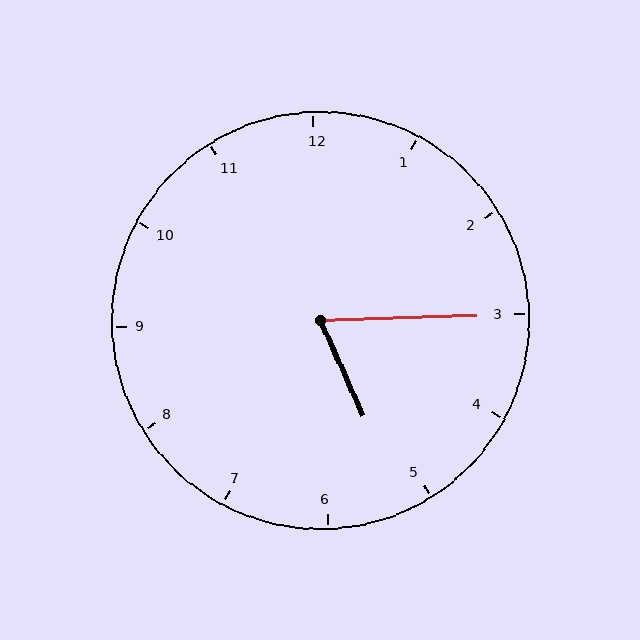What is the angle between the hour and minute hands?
Approximately 68 degrees.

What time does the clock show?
5:15.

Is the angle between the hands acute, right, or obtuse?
It is acute.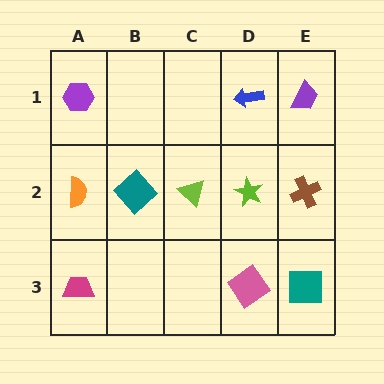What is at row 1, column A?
A purple hexagon.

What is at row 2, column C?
A lime triangle.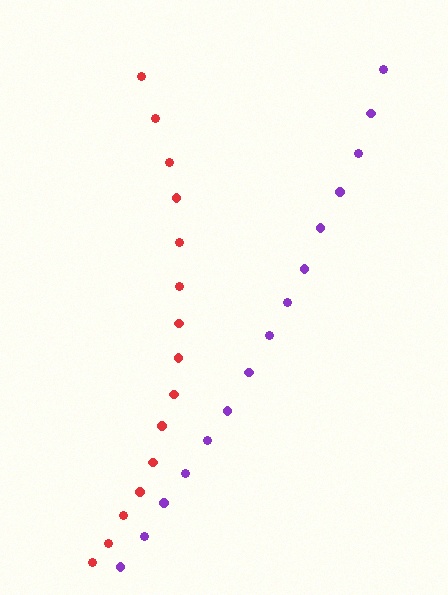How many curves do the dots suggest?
There are 2 distinct paths.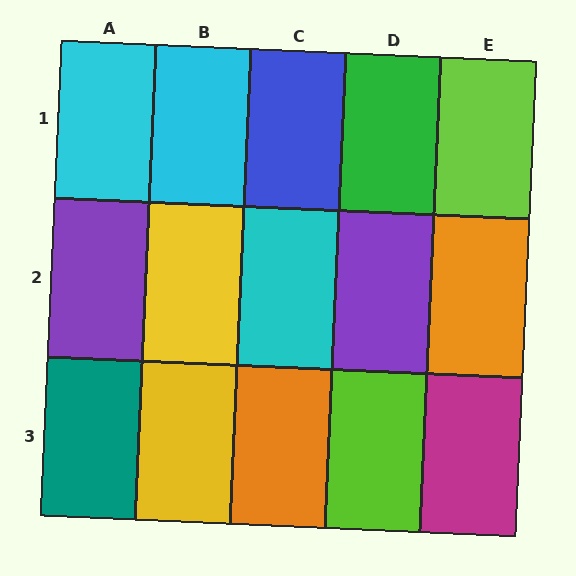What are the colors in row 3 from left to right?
Teal, yellow, orange, lime, magenta.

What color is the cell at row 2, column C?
Cyan.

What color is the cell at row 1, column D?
Green.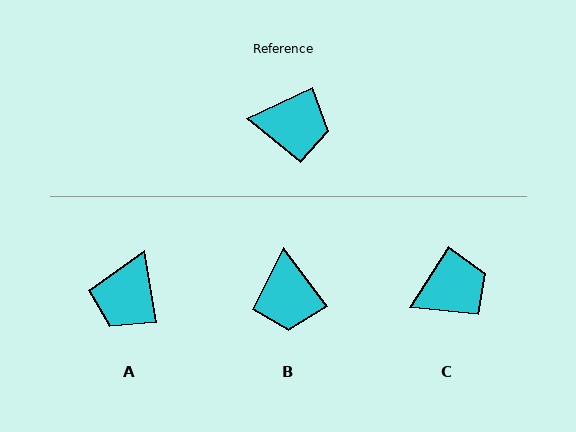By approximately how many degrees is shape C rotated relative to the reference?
Approximately 33 degrees counter-clockwise.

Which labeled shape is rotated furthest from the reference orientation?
A, about 106 degrees away.